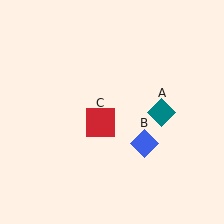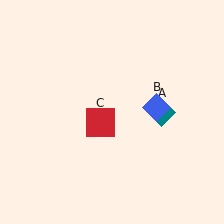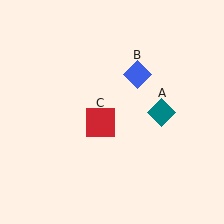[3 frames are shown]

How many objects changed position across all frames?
1 object changed position: blue diamond (object B).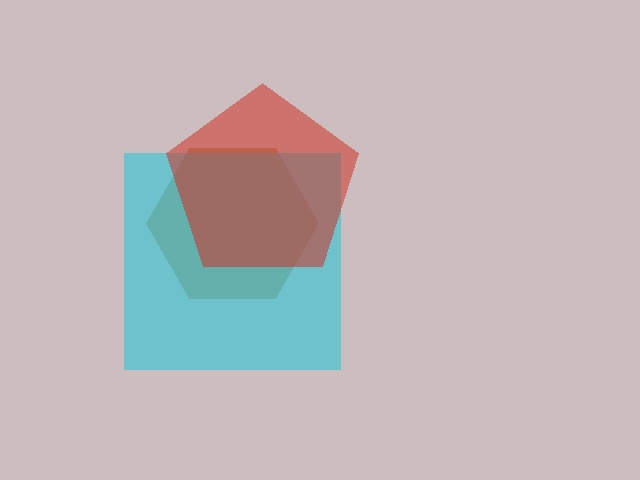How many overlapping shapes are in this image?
There are 3 overlapping shapes in the image.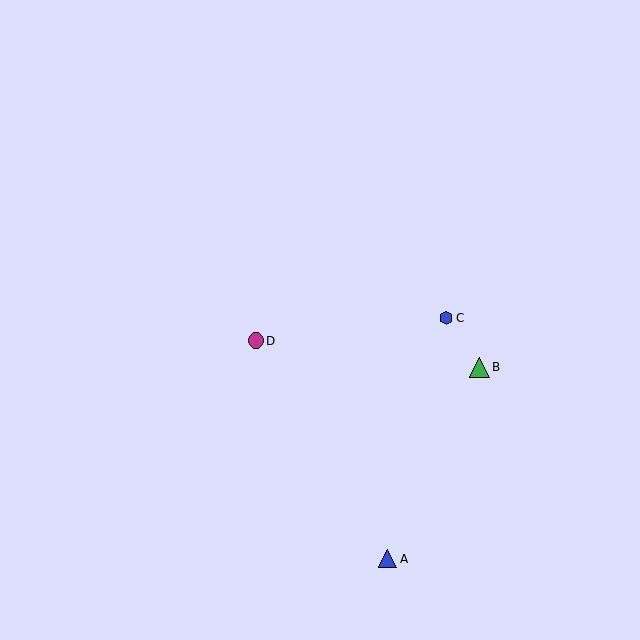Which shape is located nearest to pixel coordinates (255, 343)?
The magenta circle (labeled D) at (256, 341) is nearest to that location.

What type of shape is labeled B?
Shape B is a green triangle.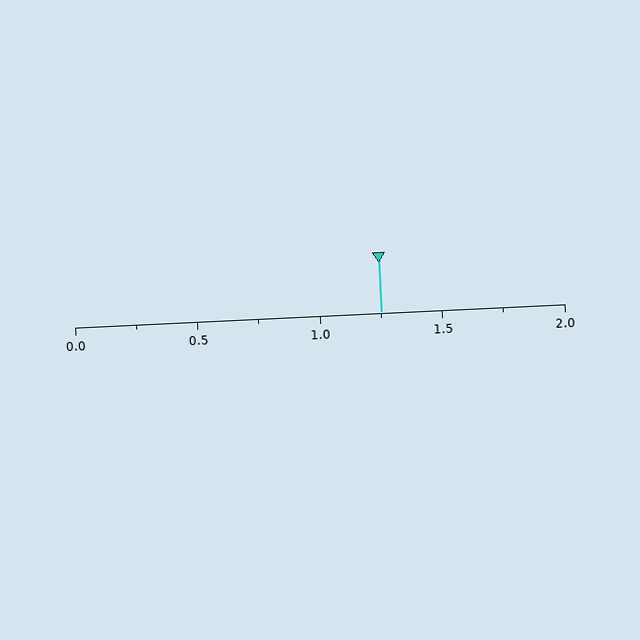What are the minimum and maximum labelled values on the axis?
The axis runs from 0.0 to 2.0.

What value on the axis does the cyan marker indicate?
The marker indicates approximately 1.25.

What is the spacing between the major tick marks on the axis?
The major ticks are spaced 0.5 apart.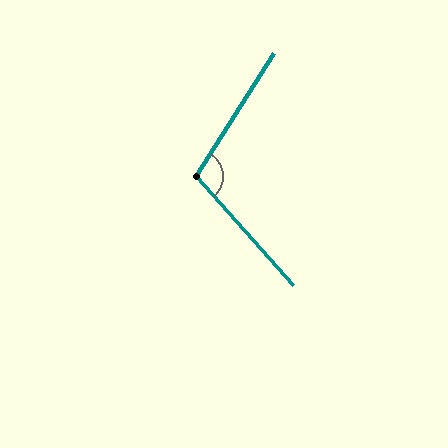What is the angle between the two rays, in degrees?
Approximately 106 degrees.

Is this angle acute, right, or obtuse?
It is obtuse.